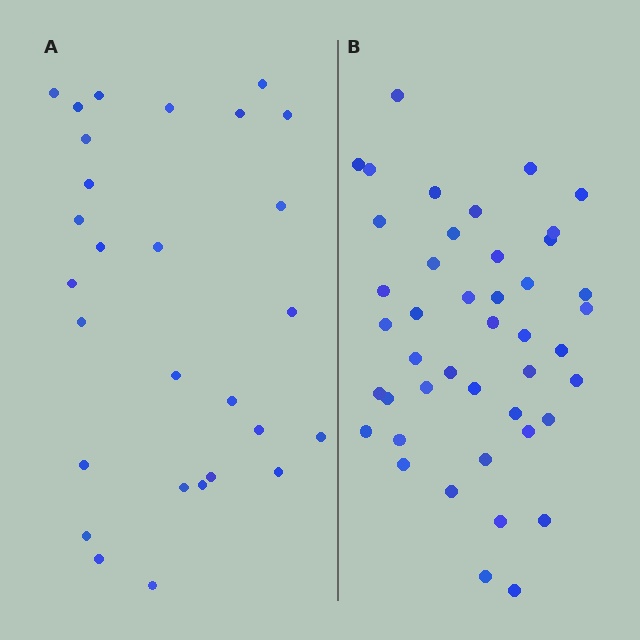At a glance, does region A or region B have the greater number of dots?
Region B (the right region) has more dots.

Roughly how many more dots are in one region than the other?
Region B has approximately 15 more dots than region A.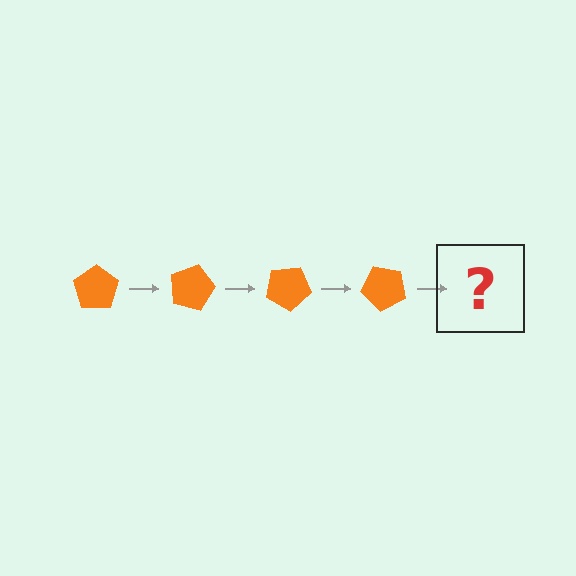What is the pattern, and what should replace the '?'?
The pattern is that the pentagon rotates 15 degrees each step. The '?' should be an orange pentagon rotated 60 degrees.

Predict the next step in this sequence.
The next step is an orange pentagon rotated 60 degrees.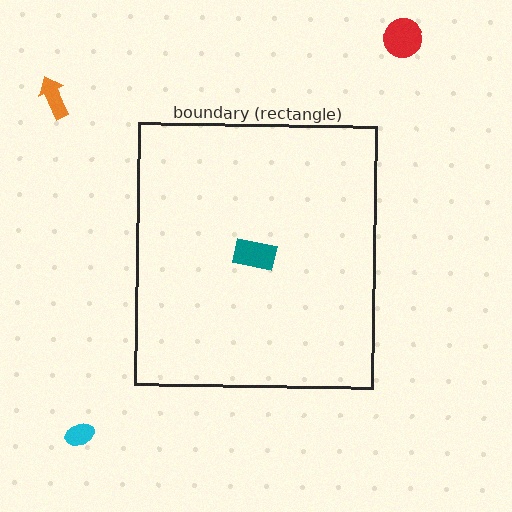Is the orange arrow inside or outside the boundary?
Outside.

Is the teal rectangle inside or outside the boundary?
Inside.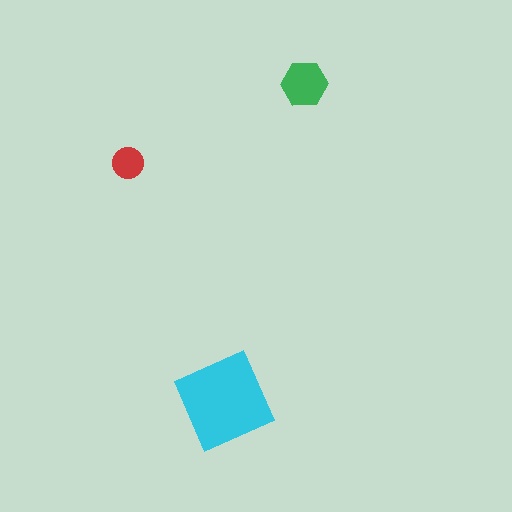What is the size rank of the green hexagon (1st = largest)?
2nd.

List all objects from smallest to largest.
The red circle, the green hexagon, the cyan diamond.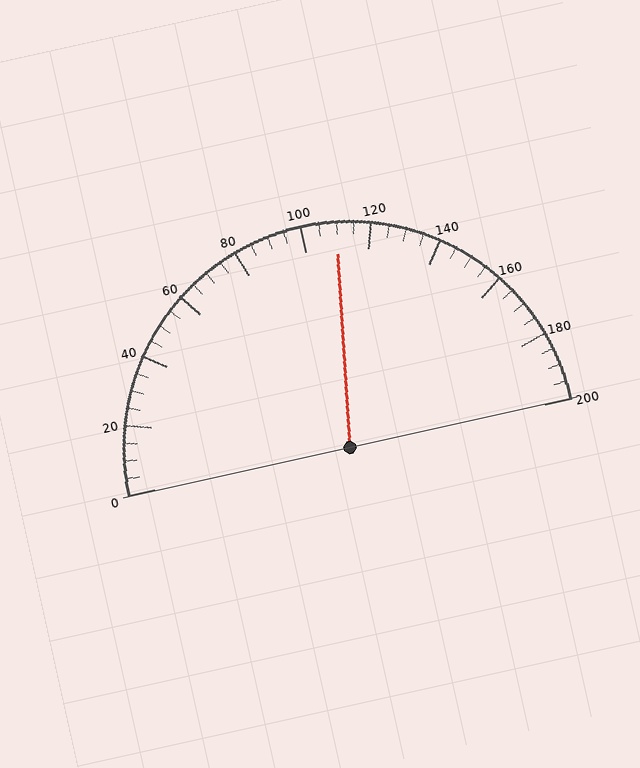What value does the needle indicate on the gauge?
The needle indicates approximately 110.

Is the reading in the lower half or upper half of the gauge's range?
The reading is in the upper half of the range (0 to 200).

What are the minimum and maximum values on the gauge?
The gauge ranges from 0 to 200.